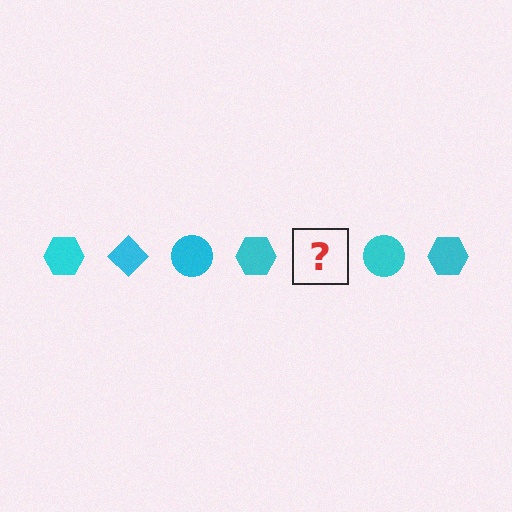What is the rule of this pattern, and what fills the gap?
The rule is that the pattern cycles through hexagon, diamond, circle shapes in cyan. The gap should be filled with a cyan diamond.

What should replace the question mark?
The question mark should be replaced with a cyan diamond.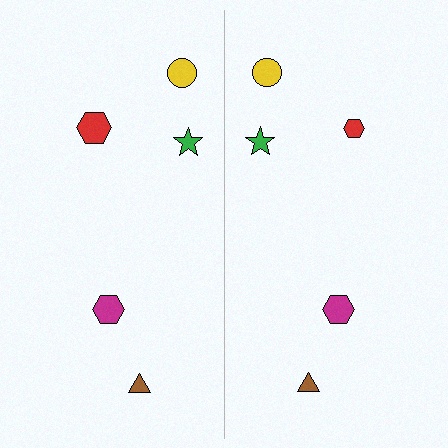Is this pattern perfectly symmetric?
No, the pattern is not perfectly symmetric. The red hexagon on the right side has a different size than its mirror counterpart.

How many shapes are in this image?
There are 10 shapes in this image.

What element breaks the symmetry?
The red hexagon on the right side has a different size than its mirror counterpart.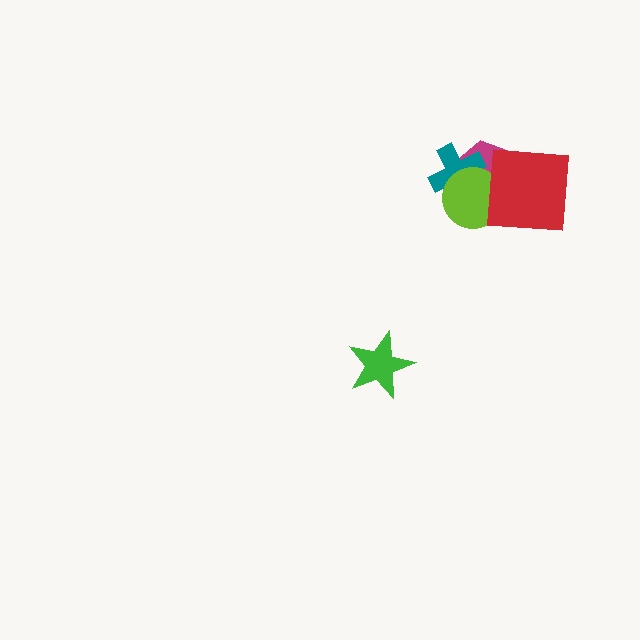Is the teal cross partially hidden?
Yes, it is partially covered by another shape.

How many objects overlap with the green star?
0 objects overlap with the green star.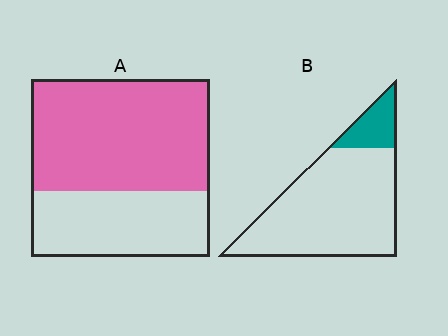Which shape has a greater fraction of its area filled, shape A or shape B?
Shape A.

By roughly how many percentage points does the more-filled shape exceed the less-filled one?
By roughly 50 percentage points (A over B).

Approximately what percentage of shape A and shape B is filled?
A is approximately 65% and B is approximately 15%.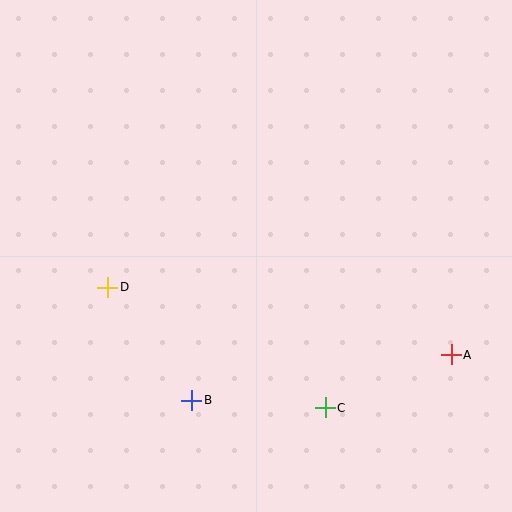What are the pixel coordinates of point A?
Point A is at (451, 355).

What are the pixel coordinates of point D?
Point D is at (108, 287).